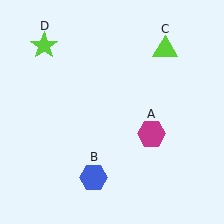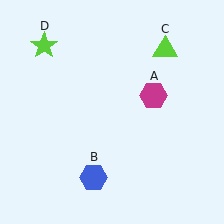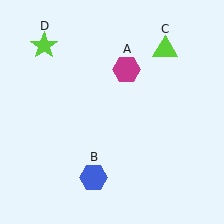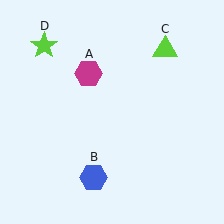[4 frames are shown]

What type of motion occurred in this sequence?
The magenta hexagon (object A) rotated counterclockwise around the center of the scene.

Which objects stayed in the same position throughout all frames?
Blue hexagon (object B) and lime triangle (object C) and lime star (object D) remained stationary.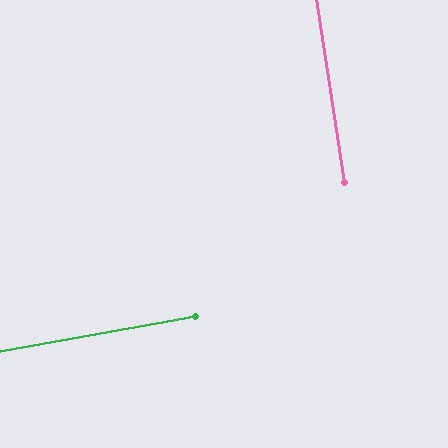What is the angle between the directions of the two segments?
Approximately 89 degrees.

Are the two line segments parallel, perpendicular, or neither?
Perpendicular — they meet at approximately 89°.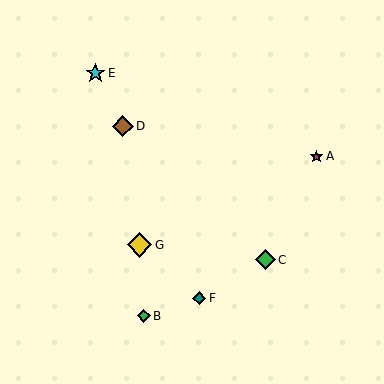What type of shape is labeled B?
Shape B is a green diamond.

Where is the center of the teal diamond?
The center of the teal diamond is at (199, 298).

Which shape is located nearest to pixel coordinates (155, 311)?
The green diamond (labeled B) at (144, 316) is nearest to that location.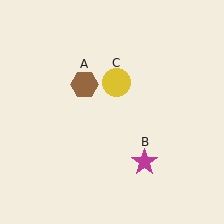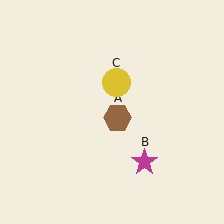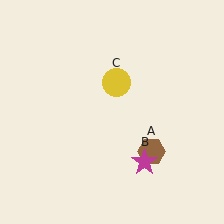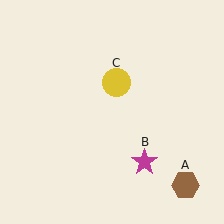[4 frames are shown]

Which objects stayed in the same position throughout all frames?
Magenta star (object B) and yellow circle (object C) remained stationary.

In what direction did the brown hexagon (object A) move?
The brown hexagon (object A) moved down and to the right.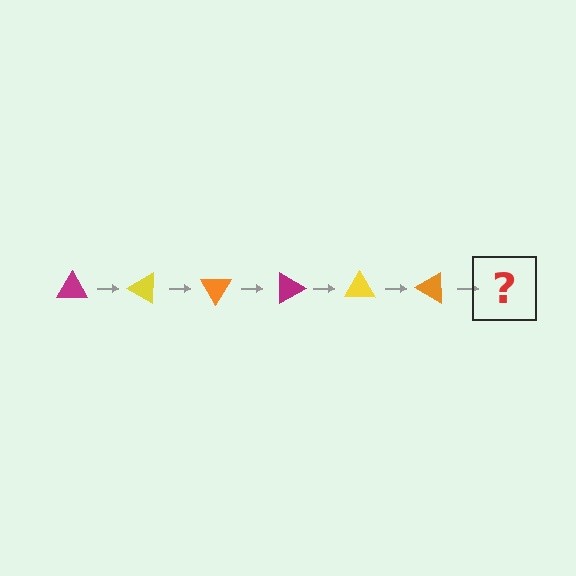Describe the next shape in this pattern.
It should be a magenta triangle, rotated 180 degrees from the start.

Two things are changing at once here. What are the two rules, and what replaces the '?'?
The two rules are that it rotates 30 degrees each step and the color cycles through magenta, yellow, and orange. The '?' should be a magenta triangle, rotated 180 degrees from the start.